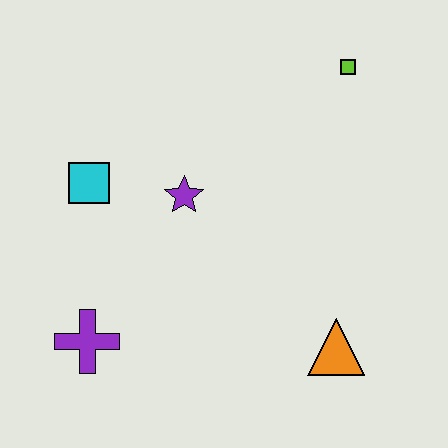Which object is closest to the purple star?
The cyan square is closest to the purple star.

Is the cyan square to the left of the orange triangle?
Yes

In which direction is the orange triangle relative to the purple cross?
The orange triangle is to the right of the purple cross.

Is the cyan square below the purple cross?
No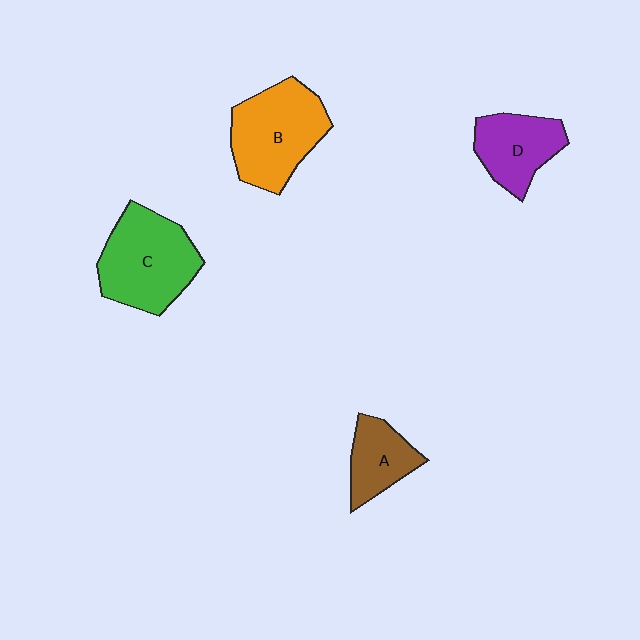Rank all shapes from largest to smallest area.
From largest to smallest: C (green), B (orange), D (purple), A (brown).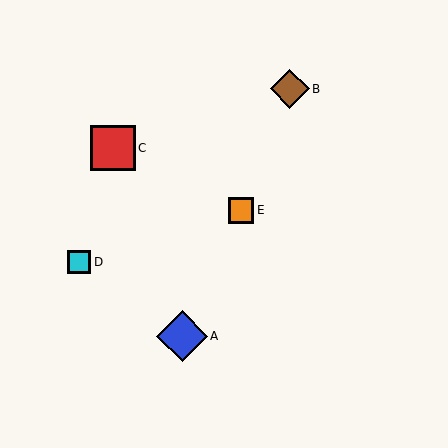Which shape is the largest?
The blue diamond (labeled A) is the largest.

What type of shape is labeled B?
Shape B is a brown diamond.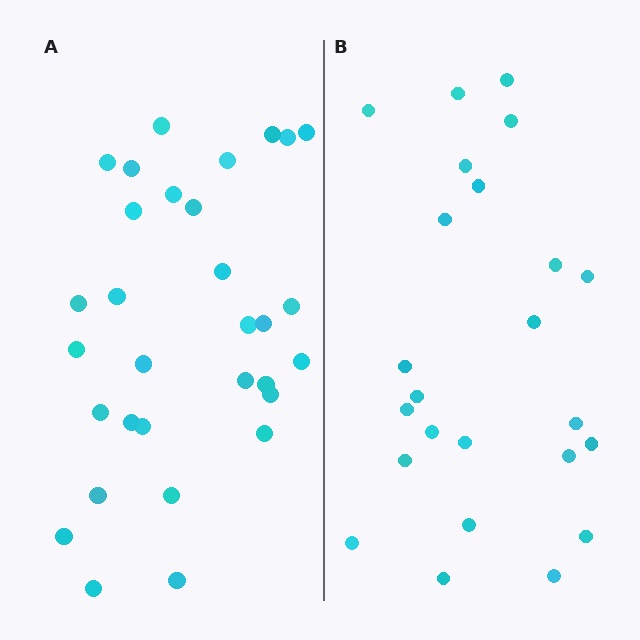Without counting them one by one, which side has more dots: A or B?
Region A (the left region) has more dots.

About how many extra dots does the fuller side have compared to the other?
Region A has roughly 8 or so more dots than region B.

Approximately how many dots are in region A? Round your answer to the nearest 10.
About 30 dots. (The exact count is 31, which rounds to 30.)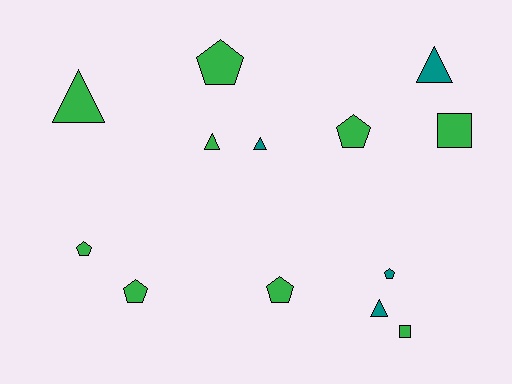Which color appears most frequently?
Green, with 9 objects.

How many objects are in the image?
There are 13 objects.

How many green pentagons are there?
There are 5 green pentagons.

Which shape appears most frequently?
Pentagon, with 6 objects.